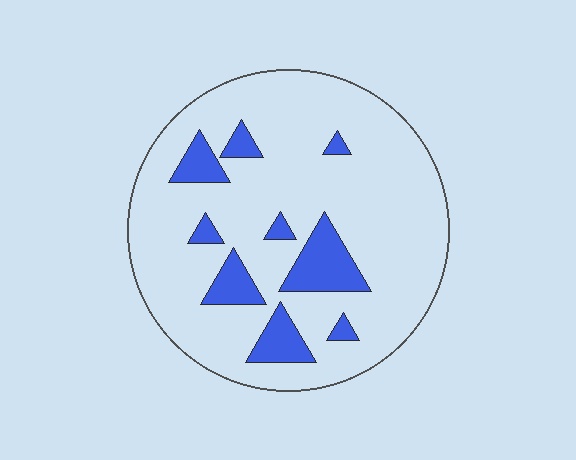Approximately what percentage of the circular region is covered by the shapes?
Approximately 15%.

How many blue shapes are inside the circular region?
9.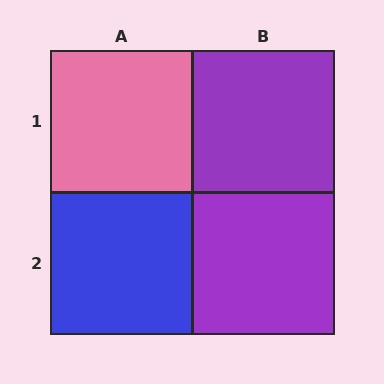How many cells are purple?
2 cells are purple.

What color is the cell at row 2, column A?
Blue.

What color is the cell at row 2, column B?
Purple.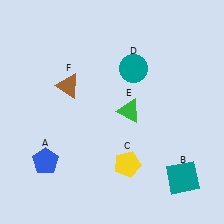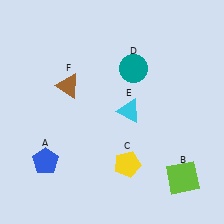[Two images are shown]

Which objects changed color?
B changed from teal to lime. E changed from green to cyan.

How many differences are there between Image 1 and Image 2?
There are 2 differences between the two images.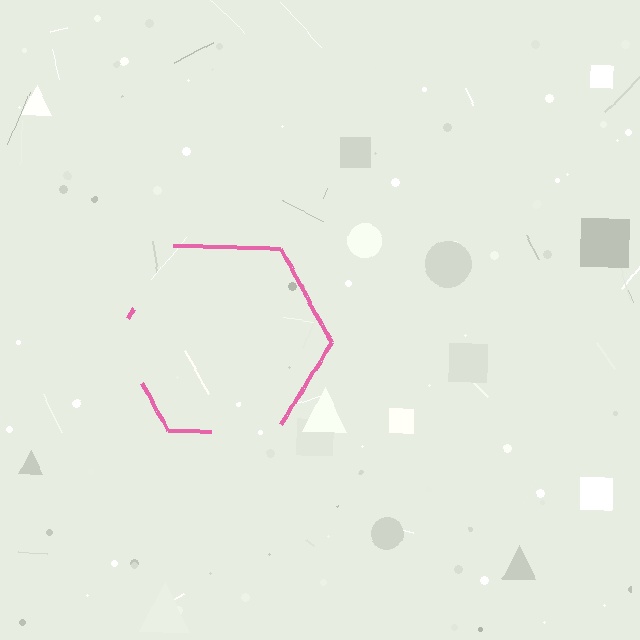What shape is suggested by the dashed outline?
The dashed outline suggests a hexagon.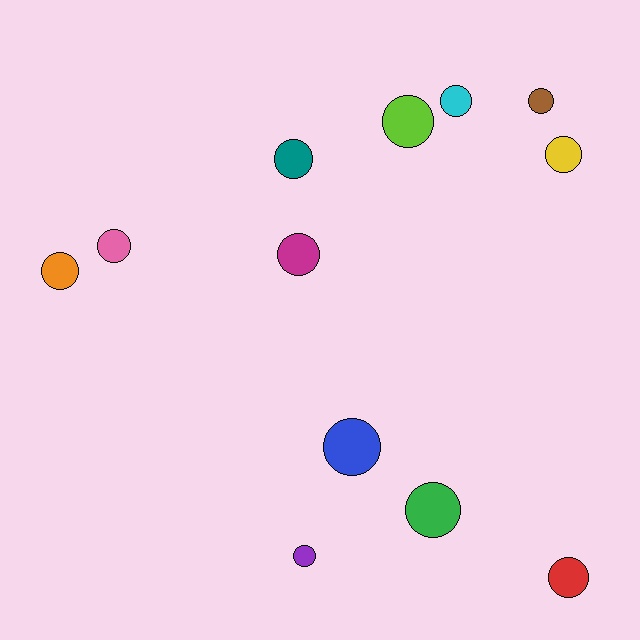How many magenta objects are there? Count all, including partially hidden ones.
There is 1 magenta object.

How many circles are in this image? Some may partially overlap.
There are 12 circles.